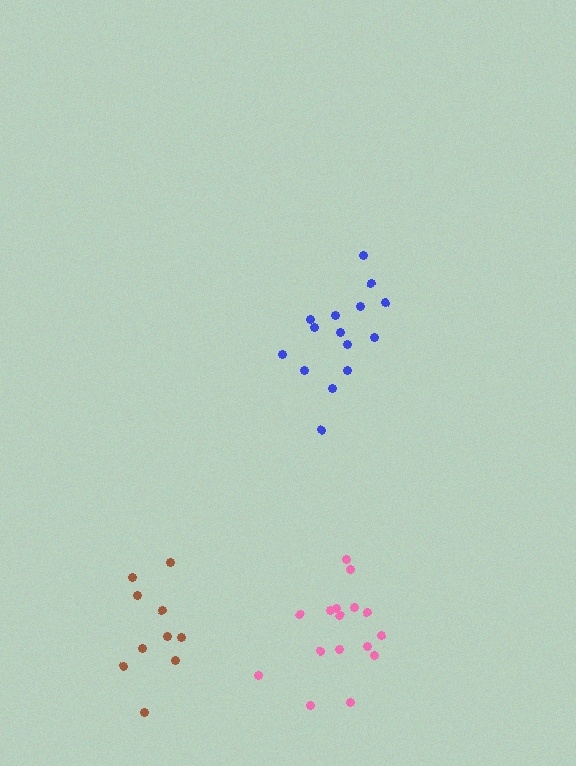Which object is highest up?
The blue cluster is topmost.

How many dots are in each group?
Group 1: 16 dots, Group 2: 15 dots, Group 3: 10 dots (41 total).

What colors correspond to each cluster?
The clusters are colored: pink, blue, brown.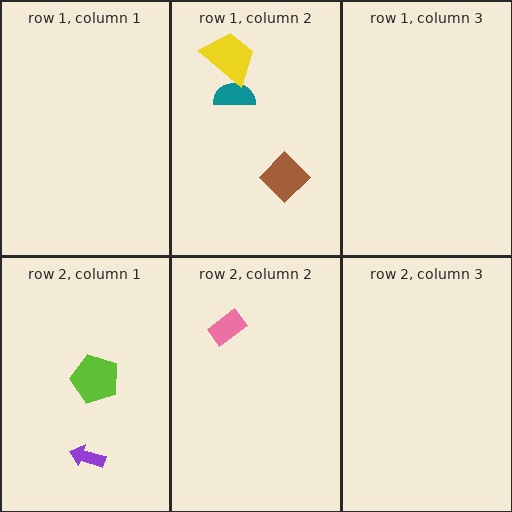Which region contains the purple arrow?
The row 2, column 1 region.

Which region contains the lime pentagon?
The row 2, column 1 region.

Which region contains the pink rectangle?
The row 2, column 2 region.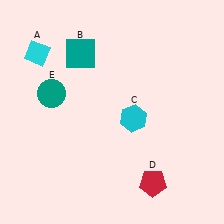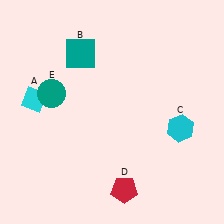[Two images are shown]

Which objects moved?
The objects that moved are: the cyan diamond (A), the cyan hexagon (C), the red pentagon (D).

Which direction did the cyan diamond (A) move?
The cyan diamond (A) moved down.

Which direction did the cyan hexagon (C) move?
The cyan hexagon (C) moved right.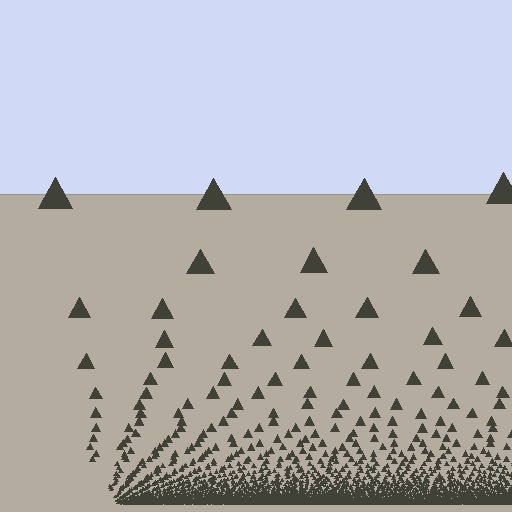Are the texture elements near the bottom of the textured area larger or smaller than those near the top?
Smaller. The gradient is inverted — elements near the bottom are smaller and denser.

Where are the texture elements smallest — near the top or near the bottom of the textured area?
Near the bottom.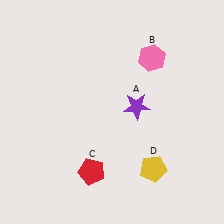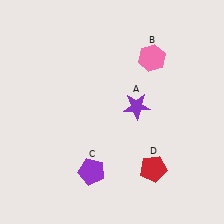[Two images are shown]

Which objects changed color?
C changed from red to purple. D changed from yellow to red.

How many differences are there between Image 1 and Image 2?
There are 2 differences between the two images.